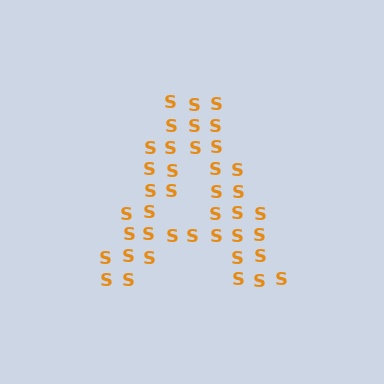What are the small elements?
The small elements are letter S's.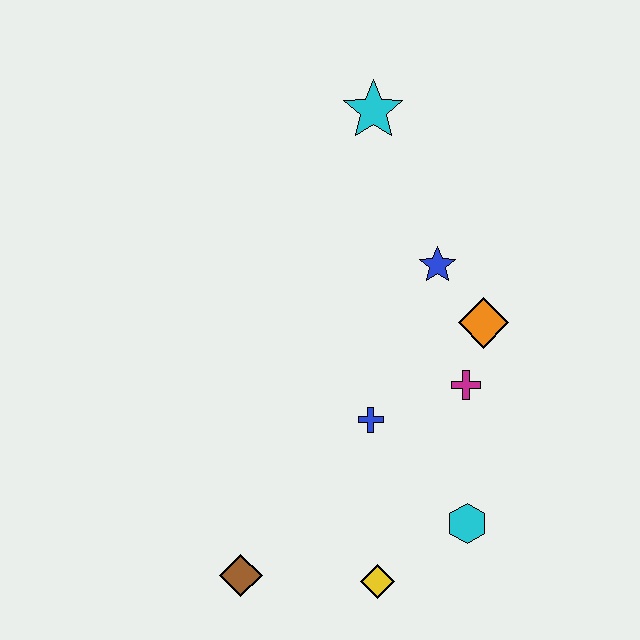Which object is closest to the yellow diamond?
The cyan hexagon is closest to the yellow diamond.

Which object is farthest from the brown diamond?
The cyan star is farthest from the brown diamond.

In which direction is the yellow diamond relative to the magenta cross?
The yellow diamond is below the magenta cross.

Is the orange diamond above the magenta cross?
Yes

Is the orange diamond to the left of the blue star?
No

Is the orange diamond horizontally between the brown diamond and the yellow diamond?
No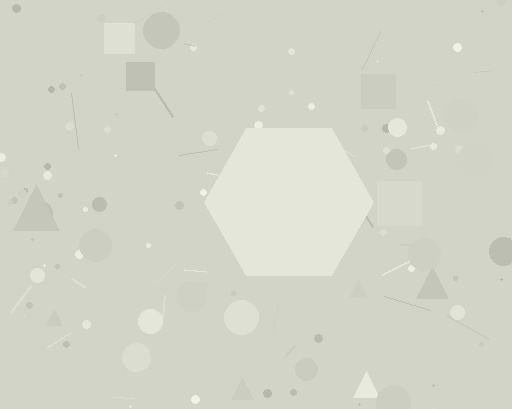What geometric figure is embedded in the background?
A hexagon is embedded in the background.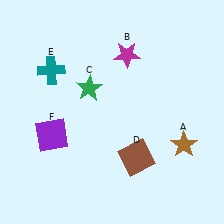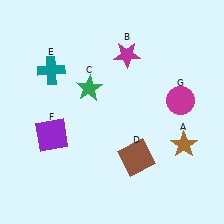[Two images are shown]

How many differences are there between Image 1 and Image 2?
There is 1 difference between the two images.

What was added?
A magenta circle (G) was added in Image 2.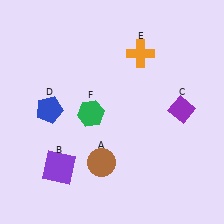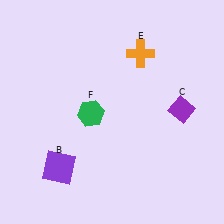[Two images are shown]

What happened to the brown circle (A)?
The brown circle (A) was removed in Image 2. It was in the bottom-left area of Image 1.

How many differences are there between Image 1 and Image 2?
There are 2 differences between the two images.